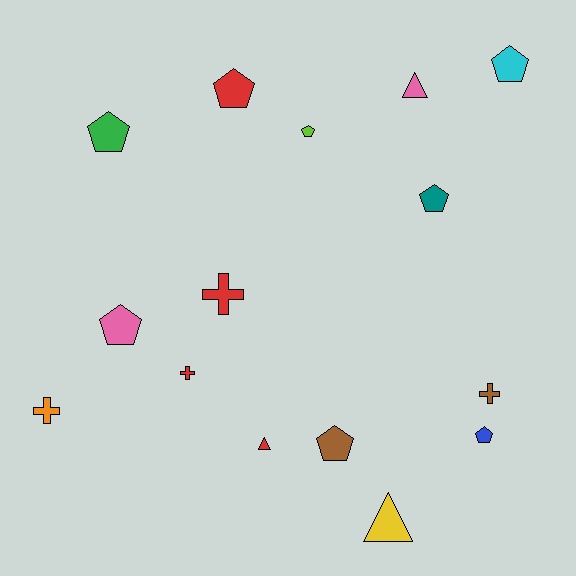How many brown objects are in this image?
There are 2 brown objects.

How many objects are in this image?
There are 15 objects.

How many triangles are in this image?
There are 3 triangles.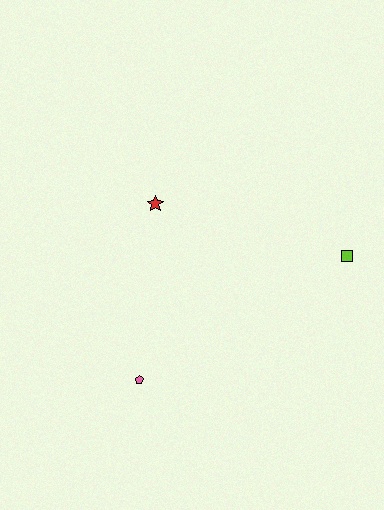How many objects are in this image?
There are 3 objects.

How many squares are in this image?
There is 1 square.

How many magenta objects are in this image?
There are no magenta objects.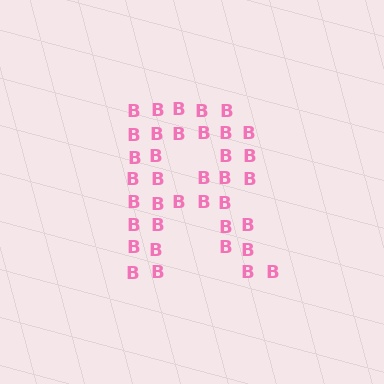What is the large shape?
The large shape is the letter R.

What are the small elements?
The small elements are letter B's.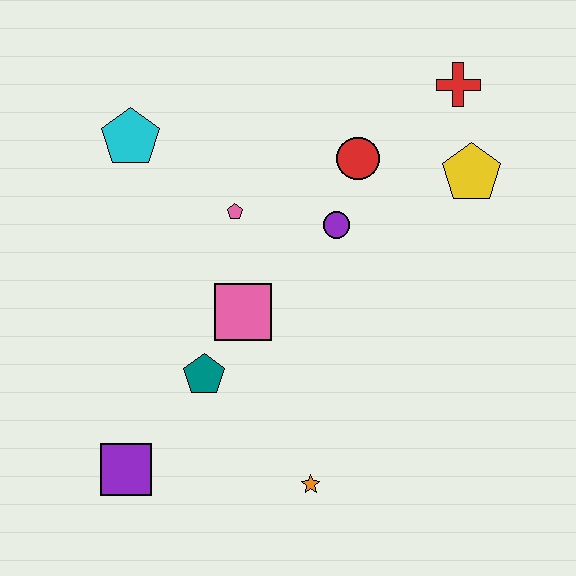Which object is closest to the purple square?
The teal pentagon is closest to the purple square.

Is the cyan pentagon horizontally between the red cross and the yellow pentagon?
No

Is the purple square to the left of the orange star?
Yes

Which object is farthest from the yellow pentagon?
The purple square is farthest from the yellow pentagon.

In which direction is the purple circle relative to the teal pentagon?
The purple circle is above the teal pentagon.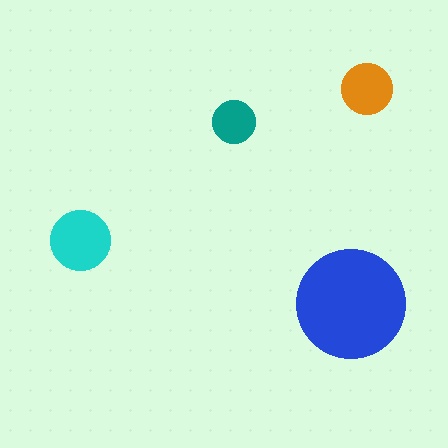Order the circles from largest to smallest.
the blue one, the cyan one, the orange one, the teal one.